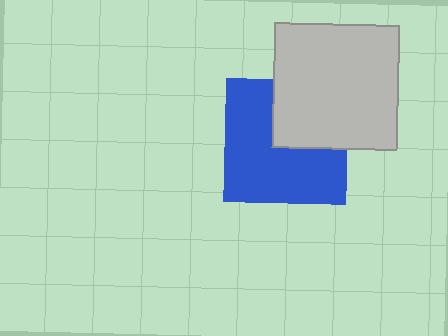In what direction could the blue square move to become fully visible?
The blue square could move toward the lower-left. That would shift it out from behind the light gray square entirely.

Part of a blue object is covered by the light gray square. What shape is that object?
It is a square.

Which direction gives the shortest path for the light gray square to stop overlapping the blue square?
Moving toward the upper-right gives the shortest separation.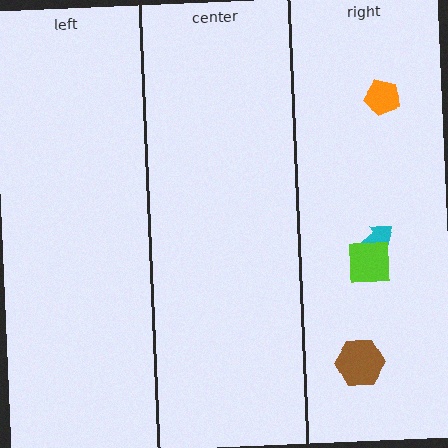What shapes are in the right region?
The cyan arrow, the orange pentagon, the brown hexagon, the lime square.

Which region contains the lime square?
The right region.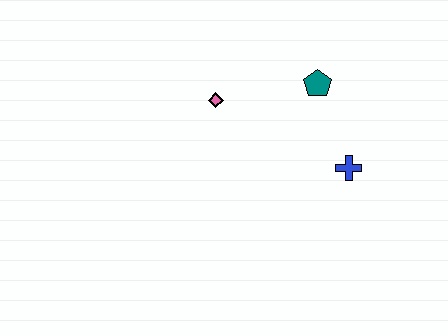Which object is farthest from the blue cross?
The pink diamond is farthest from the blue cross.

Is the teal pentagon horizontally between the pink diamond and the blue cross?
Yes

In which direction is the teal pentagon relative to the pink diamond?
The teal pentagon is to the right of the pink diamond.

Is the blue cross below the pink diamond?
Yes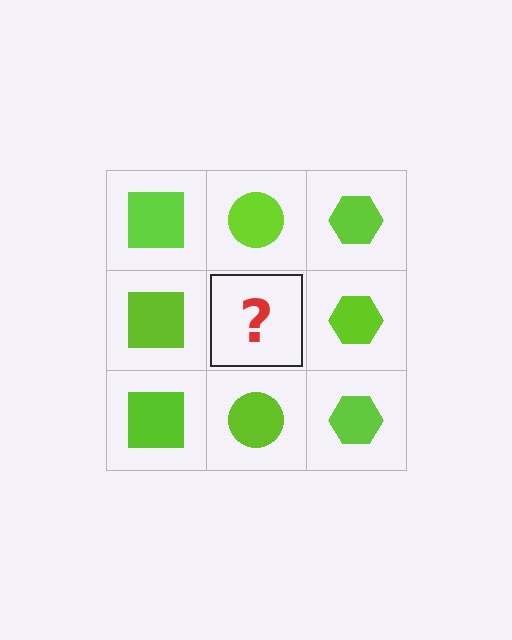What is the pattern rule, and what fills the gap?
The rule is that each column has a consistent shape. The gap should be filled with a lime circle.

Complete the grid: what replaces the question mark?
The question mark should be replaced with a lime circle.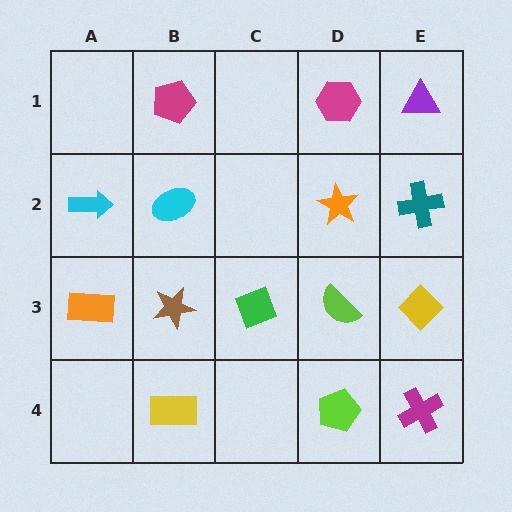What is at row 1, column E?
A purple triangle.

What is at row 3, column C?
A green diamond.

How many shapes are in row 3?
5 shapes.